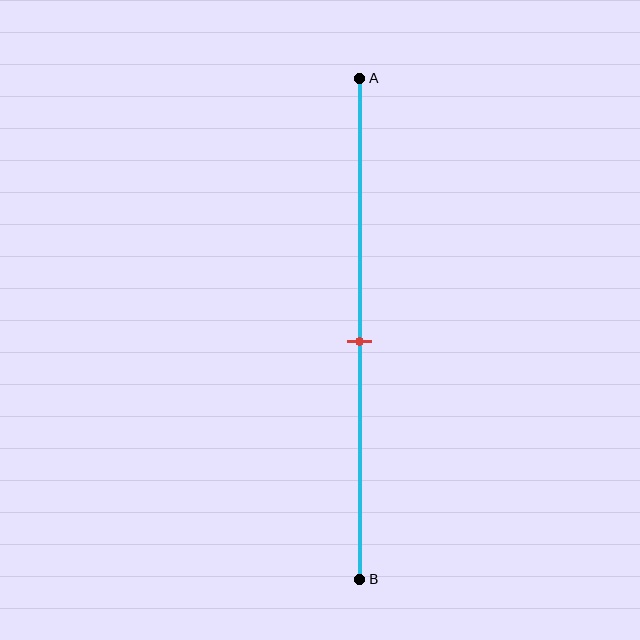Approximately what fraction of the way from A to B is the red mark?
The red mark is approximately 55% of the way from A to B.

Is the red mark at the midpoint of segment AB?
Yes, the mark is approximately at the midpoint.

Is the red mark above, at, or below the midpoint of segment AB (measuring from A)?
The red mark is approximately at the midpoint of segment AB.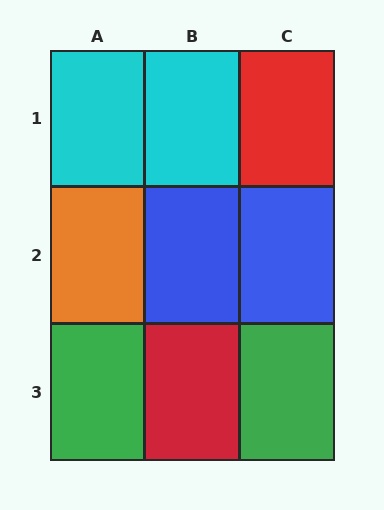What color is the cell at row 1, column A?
Cyan.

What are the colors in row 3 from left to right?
Green, red, green.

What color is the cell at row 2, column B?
Blue.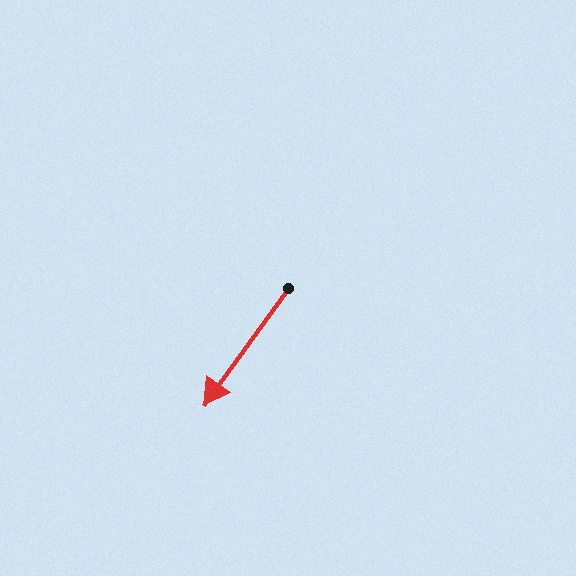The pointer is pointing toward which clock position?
Roughly 7 o'clock.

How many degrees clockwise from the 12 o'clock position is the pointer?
Approximately 216 degrees.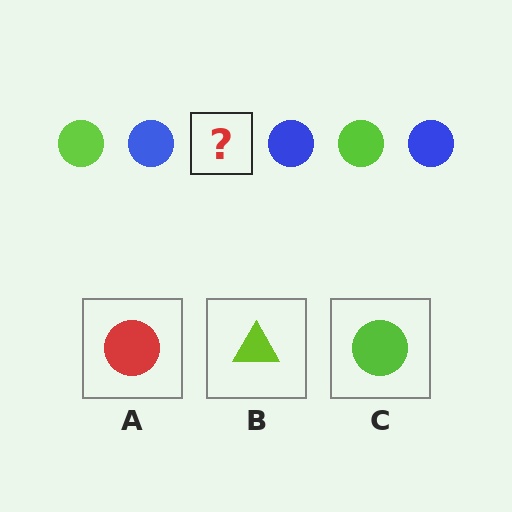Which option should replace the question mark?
Option C.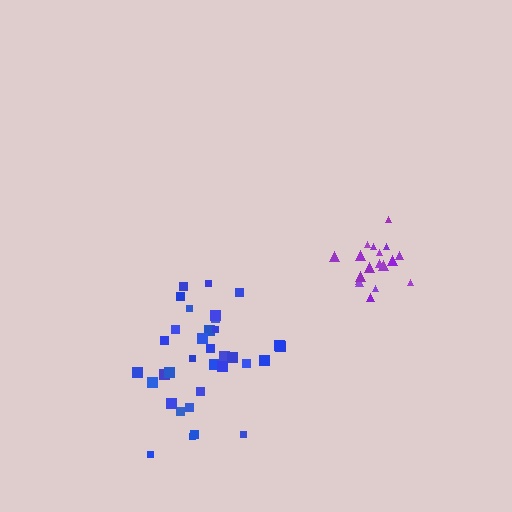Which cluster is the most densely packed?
Purple.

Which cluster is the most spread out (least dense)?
Blue.